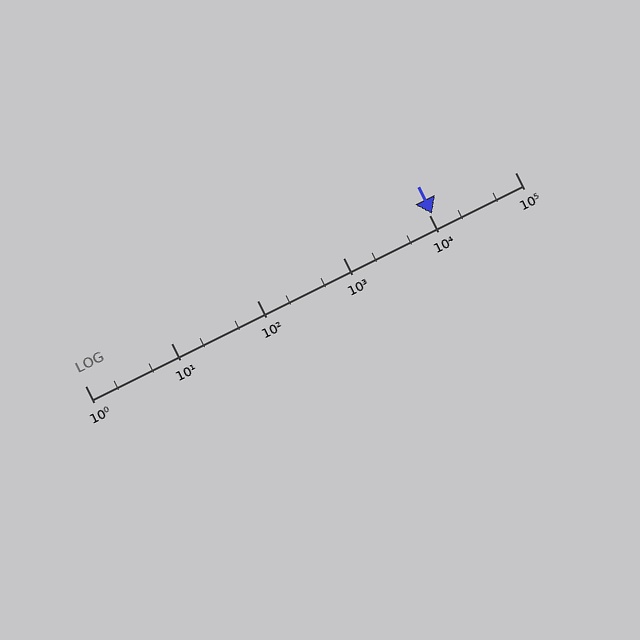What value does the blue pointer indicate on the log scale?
The pointer indicates approximately 11000.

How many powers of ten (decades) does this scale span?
The scale spans 5 decades, from 1 to 100000.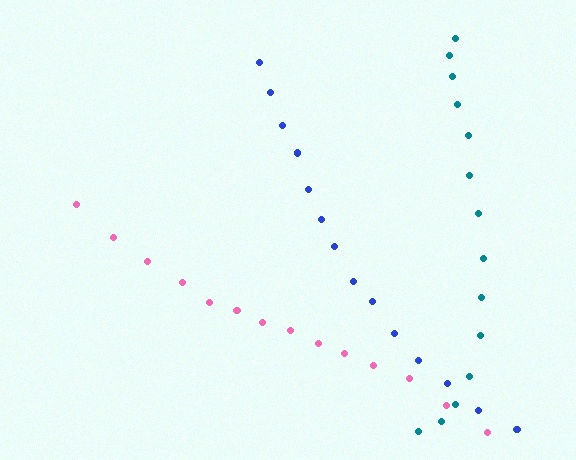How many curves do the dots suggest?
There are 3 distinct paths.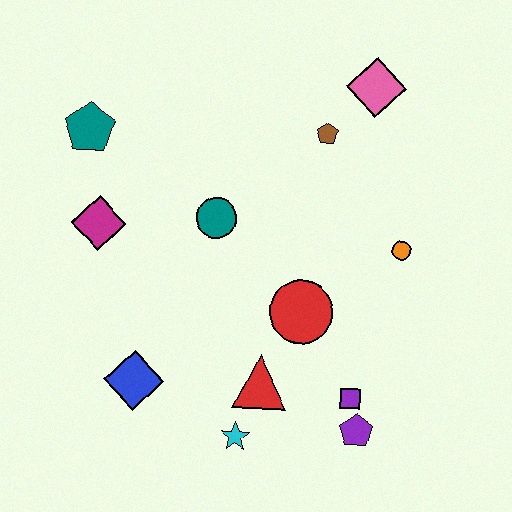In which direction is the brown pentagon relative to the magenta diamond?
The brown pentagon is to the right of the magenta diamond.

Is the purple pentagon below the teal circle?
Yes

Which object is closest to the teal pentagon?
The magenta diamond is closest to the teal pentagon.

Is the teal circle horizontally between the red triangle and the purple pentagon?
No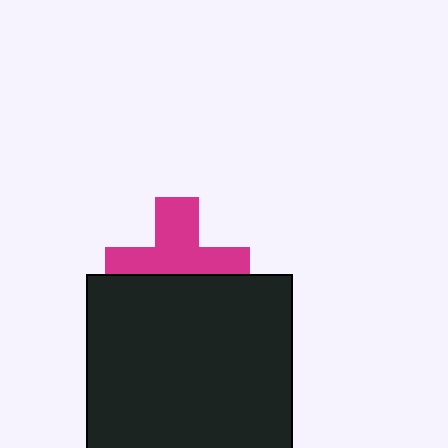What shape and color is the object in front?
The object in front is a black square.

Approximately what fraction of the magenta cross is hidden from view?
Roughly 45% of the magenta cross is hidden behind the black square.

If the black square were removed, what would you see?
You would see the complete magenta cross.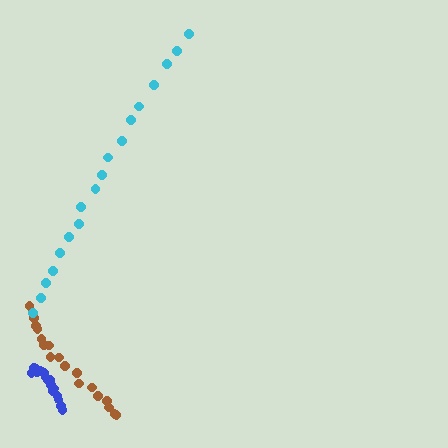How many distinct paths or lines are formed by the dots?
There are 3 distinct paths.